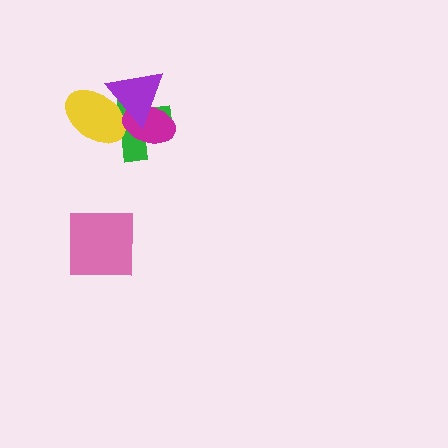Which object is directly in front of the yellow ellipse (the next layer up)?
The magenta ellipse is directly in front of the yellow ellipse.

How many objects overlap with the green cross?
3 objects overlap with the green cross.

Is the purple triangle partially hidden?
No, no other shape covers it.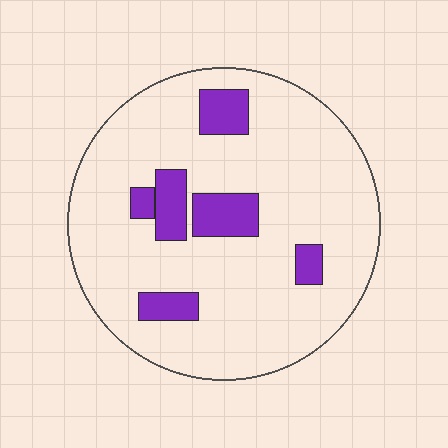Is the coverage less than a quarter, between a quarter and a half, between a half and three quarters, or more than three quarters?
Less than a quarter.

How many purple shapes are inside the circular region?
6.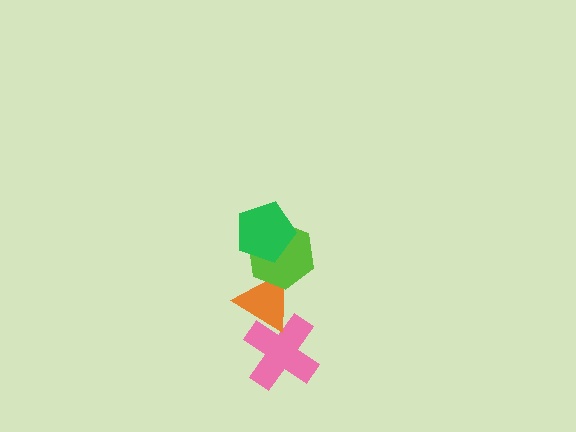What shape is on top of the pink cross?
The orange triangle is on top of the pink cross.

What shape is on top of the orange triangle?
The lime hexagon is on top of the orange triangle.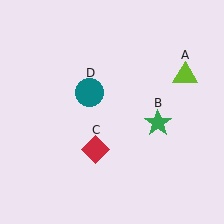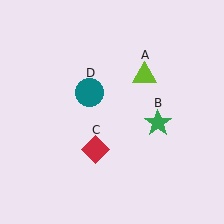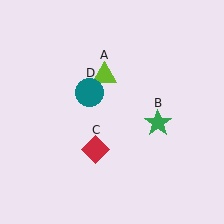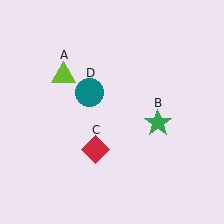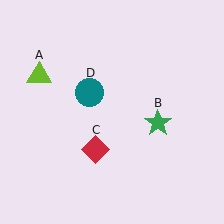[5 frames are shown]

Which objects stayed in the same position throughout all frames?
Green star (object B) and red diamond (object C) and teal circle (object D) remained stationary.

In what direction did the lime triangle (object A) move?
The lime triangle (object A) moved left.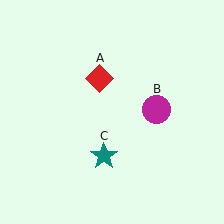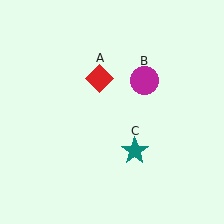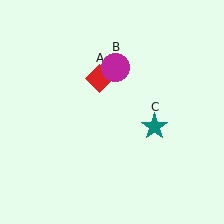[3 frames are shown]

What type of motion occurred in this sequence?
The magenta circle (object B), teal star (object C) rotated counterclockwise around the center of the scene.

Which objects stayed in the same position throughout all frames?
Red diamond (object A) remained stationary.